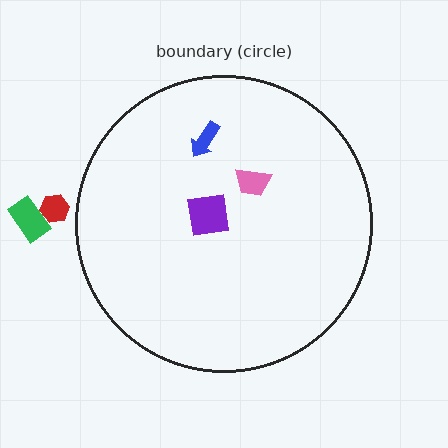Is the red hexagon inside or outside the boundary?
Outside.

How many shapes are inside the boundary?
3 inside, 2 outside.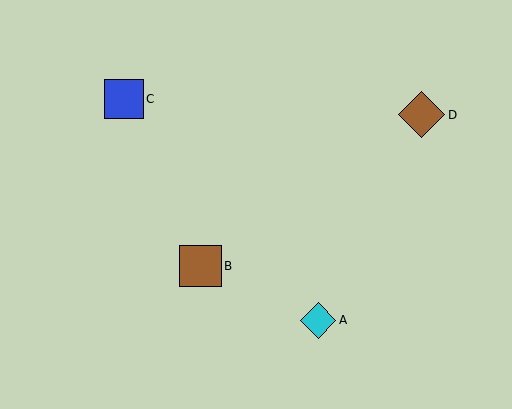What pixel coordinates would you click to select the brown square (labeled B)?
Click at (201, 266) to select the brown square B.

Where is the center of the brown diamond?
The center of the brown diamond is at (422, 115).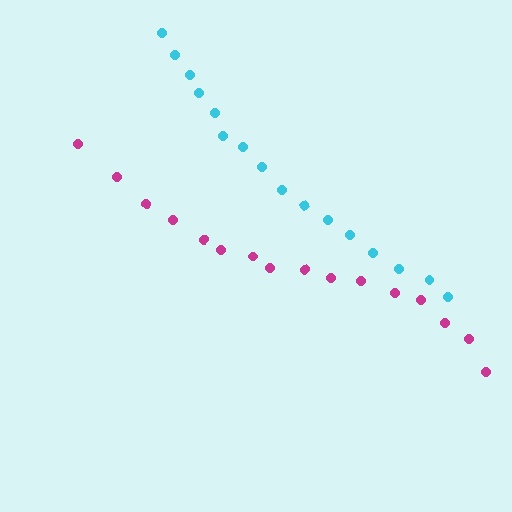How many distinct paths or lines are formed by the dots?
There are 2 distinct paths.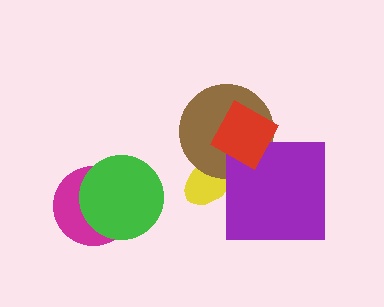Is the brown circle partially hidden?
Yes, it is partially covered by another shape.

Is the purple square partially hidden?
Yes, it is partially covered by another shape.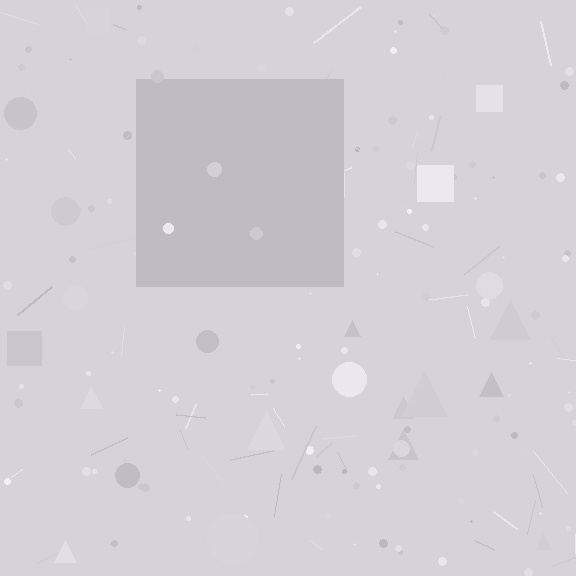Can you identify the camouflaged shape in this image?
The camouflaged shape is a square.